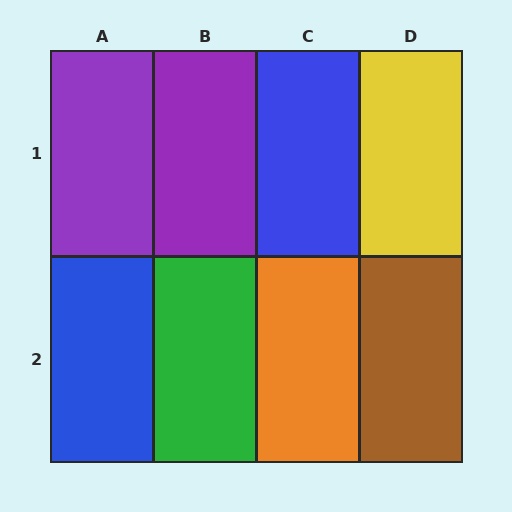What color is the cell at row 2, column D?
Brown.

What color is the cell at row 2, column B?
Green.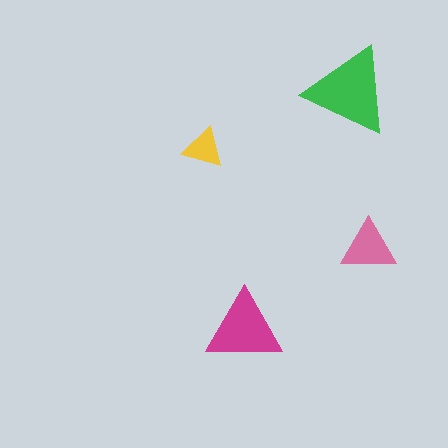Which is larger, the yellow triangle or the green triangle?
The green one.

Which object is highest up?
The green triangle is topmost.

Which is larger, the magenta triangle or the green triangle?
The green one.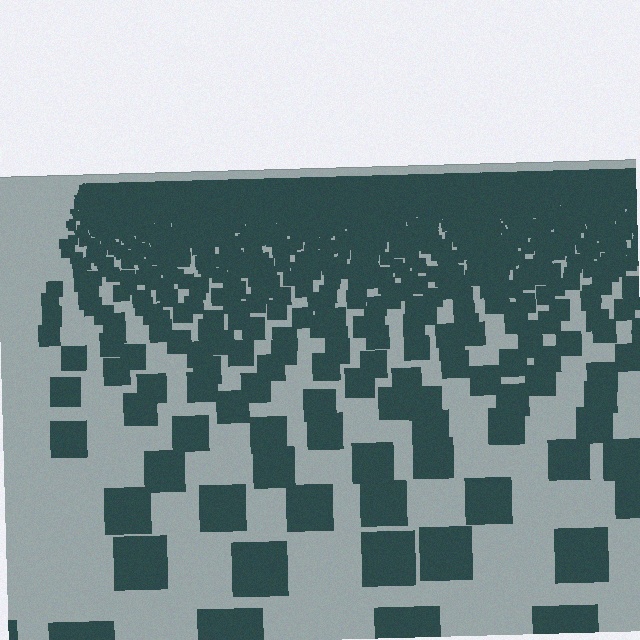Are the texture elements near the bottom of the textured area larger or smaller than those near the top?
Larger. Near the bottom, elements are closer to the viewer and appear at a bigger on-screen size.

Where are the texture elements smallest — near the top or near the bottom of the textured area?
Near the top.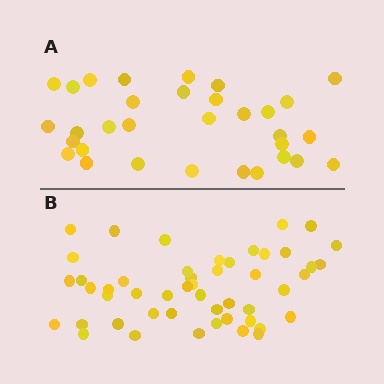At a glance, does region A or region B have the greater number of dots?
Region B (the bottom region) has more dots.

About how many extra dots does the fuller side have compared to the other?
Region B has approximately 15 more dots than region A.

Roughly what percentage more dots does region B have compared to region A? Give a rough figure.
About 55% more.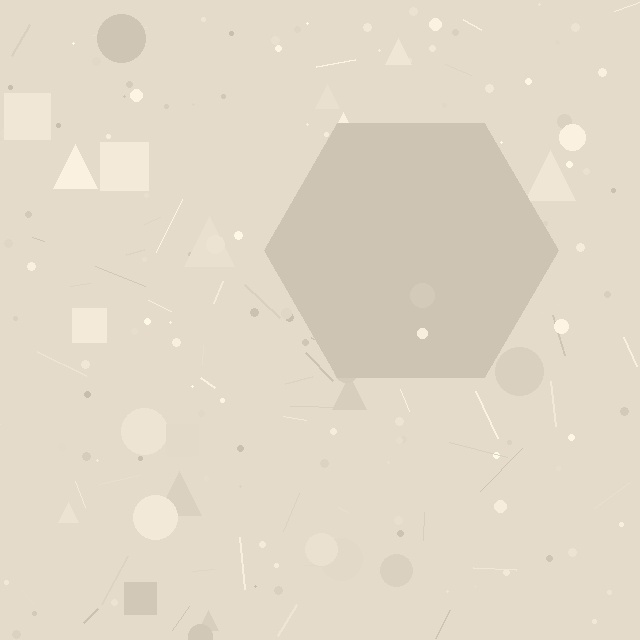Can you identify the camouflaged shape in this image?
The camouflaged shape is a hexagon.